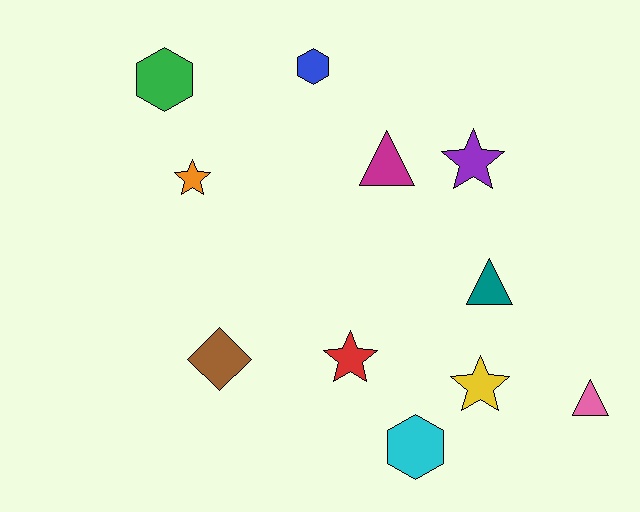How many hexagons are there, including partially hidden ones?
There are 3 hexagons.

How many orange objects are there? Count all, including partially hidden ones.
There is 1 orange object.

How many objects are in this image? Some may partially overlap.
There are 11 objects.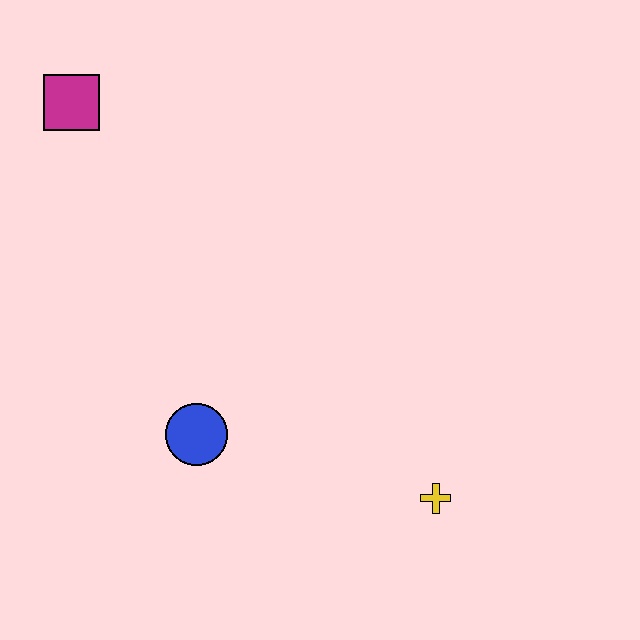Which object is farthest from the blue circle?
The magenta square is farthest from the blue circle.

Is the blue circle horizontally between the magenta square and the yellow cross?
Yes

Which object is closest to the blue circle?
The yellow cross is closest to the blue circle.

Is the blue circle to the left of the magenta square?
No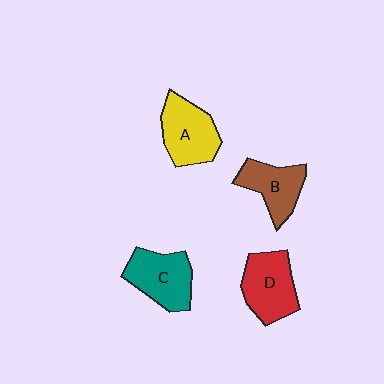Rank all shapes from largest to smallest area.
From largest to smallest: A (yellow), D (red), C (teal), B (brown).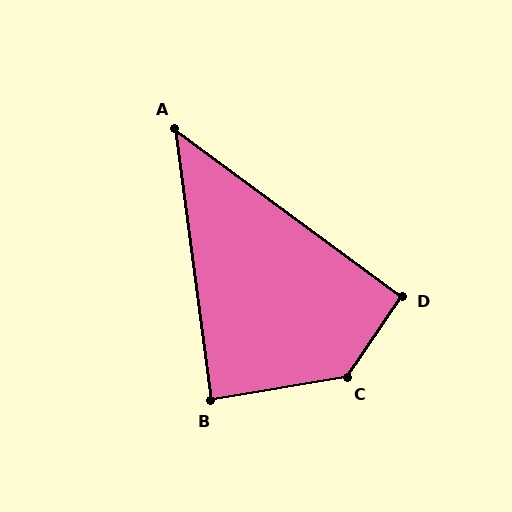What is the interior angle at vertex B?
Approximately 88 degrees (approximately right).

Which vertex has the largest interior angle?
C, at approximately 134 degrees.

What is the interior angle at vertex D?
Approximately 92 degrees (approximately right).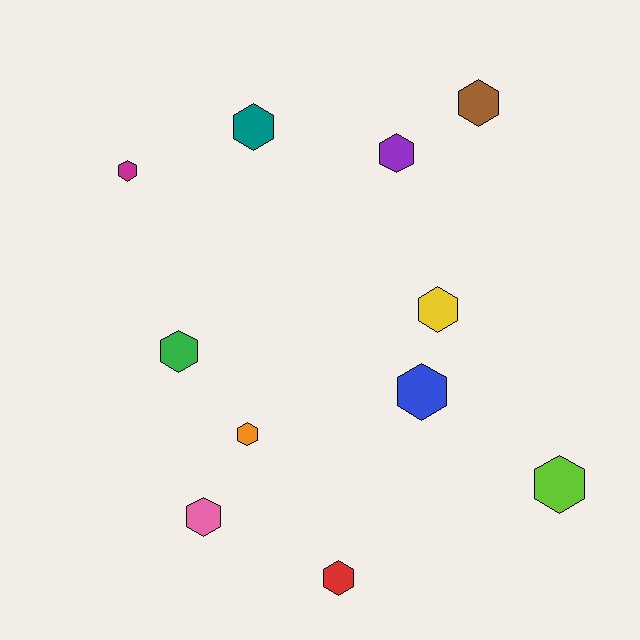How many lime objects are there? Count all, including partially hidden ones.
There is 1 lime object.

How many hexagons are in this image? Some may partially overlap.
There are 11 hexagons.